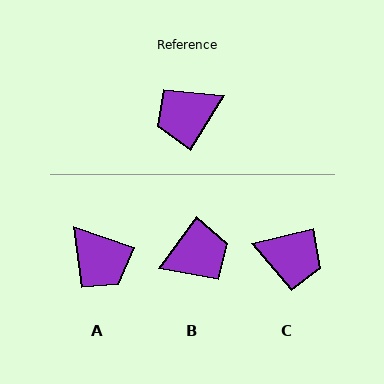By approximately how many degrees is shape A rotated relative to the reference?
Approximately 103 degrees counter-clockwise.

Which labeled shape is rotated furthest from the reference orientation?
B, about 175 degrees away.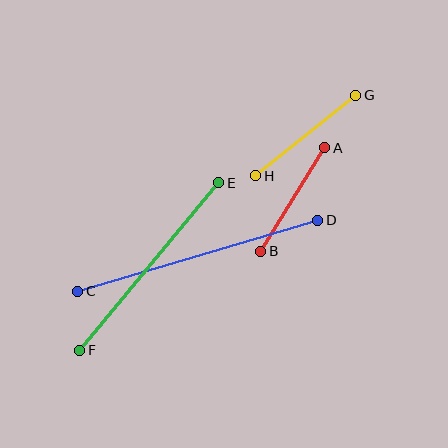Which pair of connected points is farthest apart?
Points C and D are farthest apart.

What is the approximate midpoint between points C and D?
The midpoint is at approximately (198, 256) pixels.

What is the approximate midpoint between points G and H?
The midpoint is at approximately (306, 135) pixels.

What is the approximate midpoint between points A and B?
The midpoint is at approximately (293, 200) pixels.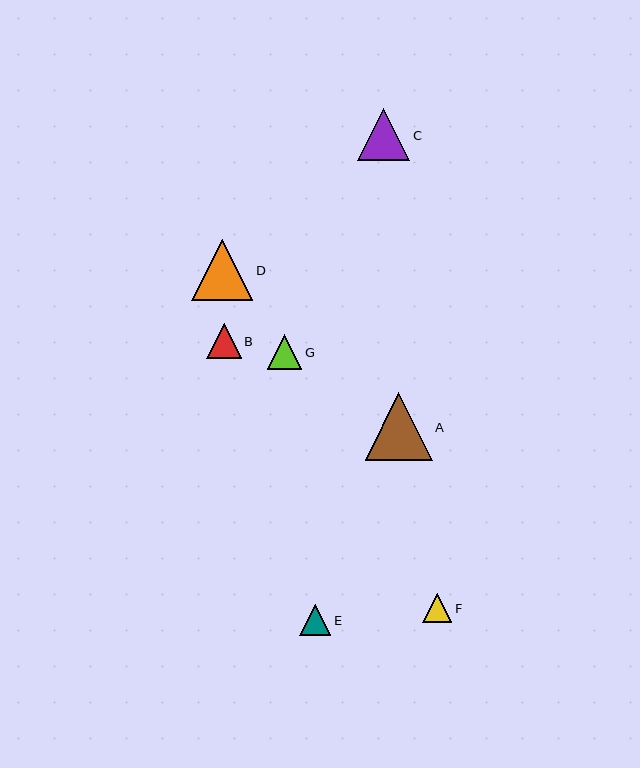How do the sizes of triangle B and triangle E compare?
Triangle B and triangle E are approximately the same size.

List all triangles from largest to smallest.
From largest to smallest: A, D, C, G, B, E, F.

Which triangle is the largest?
Triangle A is the largest with a size of approximately 67 pixels.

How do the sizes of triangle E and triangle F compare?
Triangle E and triangle F are approximately the same size.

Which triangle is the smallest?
Triangle F is the smallest with a size of approximately 29 pixels.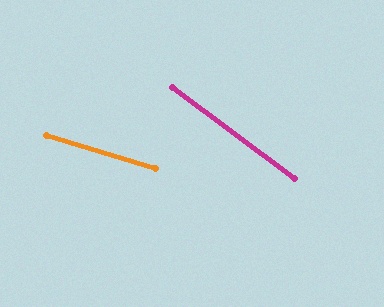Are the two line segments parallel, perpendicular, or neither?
Neither parallel nor perpendicular — they differ by about 20°.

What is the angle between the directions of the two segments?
Approximately 20 degrees.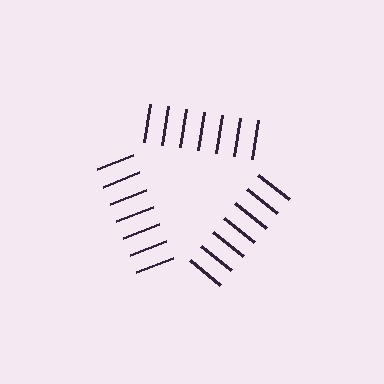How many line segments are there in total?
21 — 7 along each of the 3 edges.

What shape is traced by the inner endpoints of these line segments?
An illusory triangle — the line segments terminate on its edges but no continuous stroke is drawn.